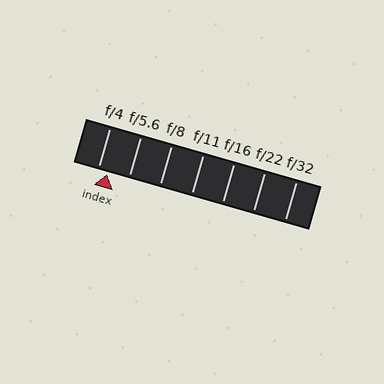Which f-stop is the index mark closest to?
The index mark is closest to f/4.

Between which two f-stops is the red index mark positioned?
The index mark is between f/4 and f/5.6.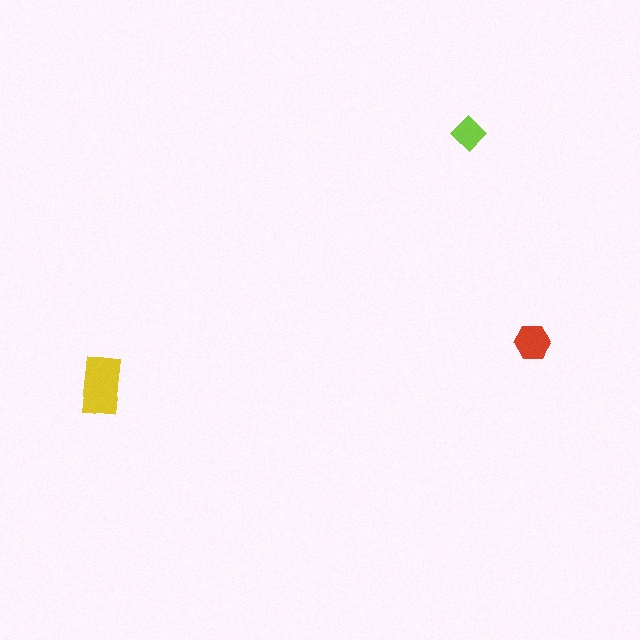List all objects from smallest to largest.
The lime diamond, the red hexagon, the yellow rectangle.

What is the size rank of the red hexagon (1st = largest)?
2nd.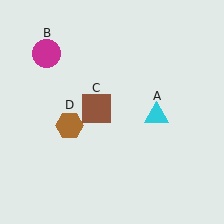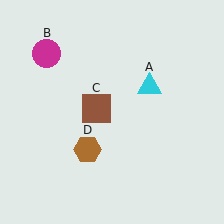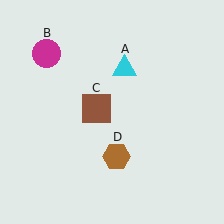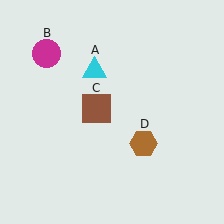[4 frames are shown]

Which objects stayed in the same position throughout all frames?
Magenta circle (object B) and brown square (object C) remained stationary.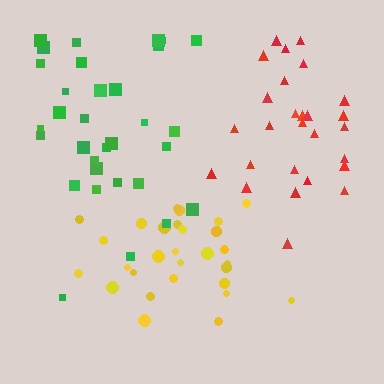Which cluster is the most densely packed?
Yellow.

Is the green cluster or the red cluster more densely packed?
Green.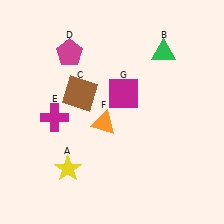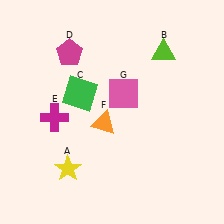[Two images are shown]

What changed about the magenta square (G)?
In Image 1, G is magenta. In Image 2, it changed to pink.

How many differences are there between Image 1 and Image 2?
There are 3 differences between the two images.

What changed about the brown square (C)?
In Image 1, C is brown. In Image 2, it changed to green.